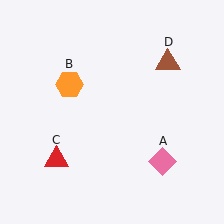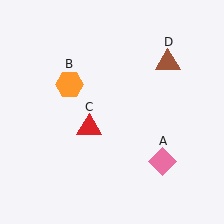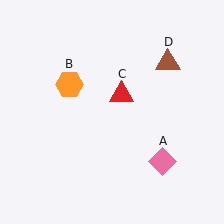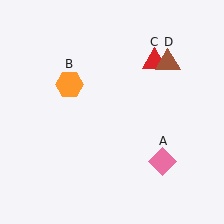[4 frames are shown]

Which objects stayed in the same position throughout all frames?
Pink diamond (object A) and orange hexagon (object B) and brown triangle (object D) remained stationary.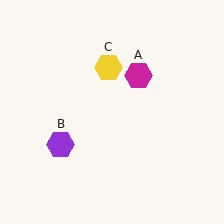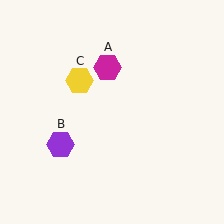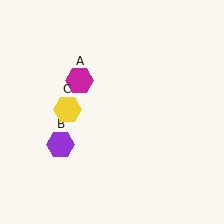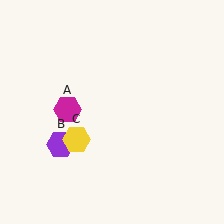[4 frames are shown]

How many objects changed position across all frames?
2 objects changed position: magenta hexagon (object A), yellow hexagon (object C).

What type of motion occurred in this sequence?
The magenta hexagon (object A), yellow hexagon (object C) rotated counterclockwise around the center of the scene.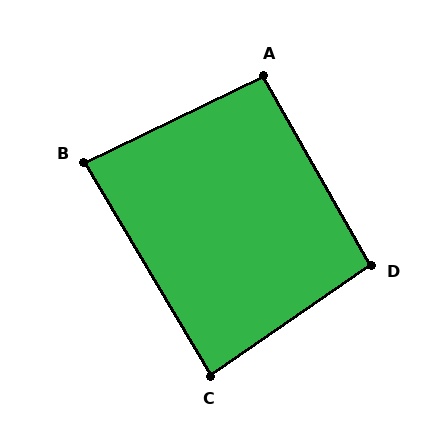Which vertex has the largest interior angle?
D, at approximately 95 degrees.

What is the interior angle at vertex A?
Approximately 94 degrees (approximately right).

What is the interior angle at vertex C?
Approximately 86 degrees (approximately right).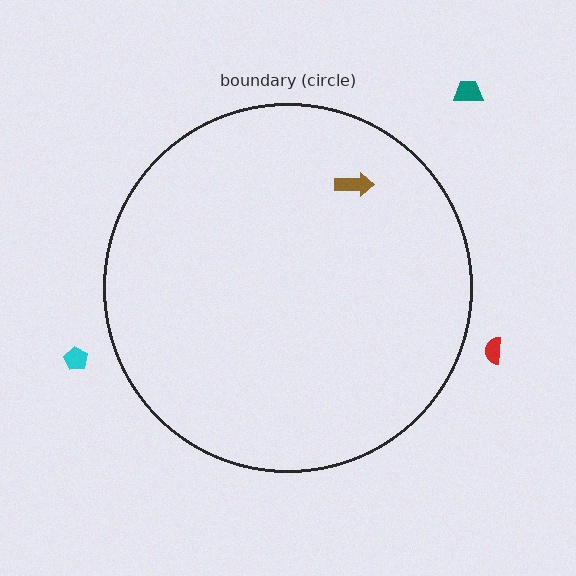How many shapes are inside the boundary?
1 inside, 3 outside.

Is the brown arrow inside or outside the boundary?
Inside.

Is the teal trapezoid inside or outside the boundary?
Outside.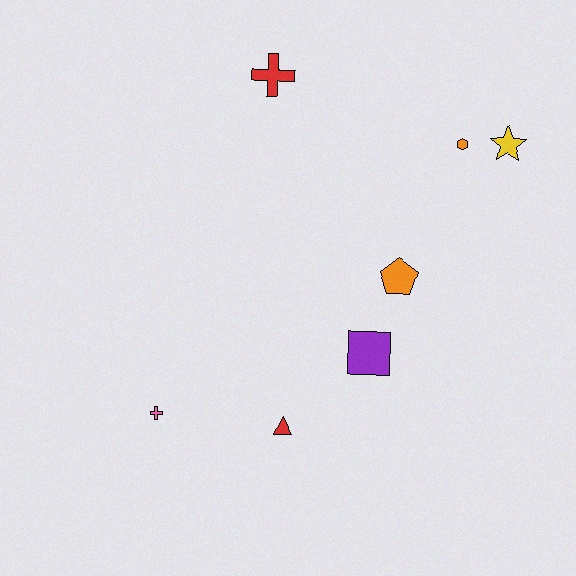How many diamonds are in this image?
There are no diamonds.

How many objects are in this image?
There are 7 objects.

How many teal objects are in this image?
There are no teal objects.